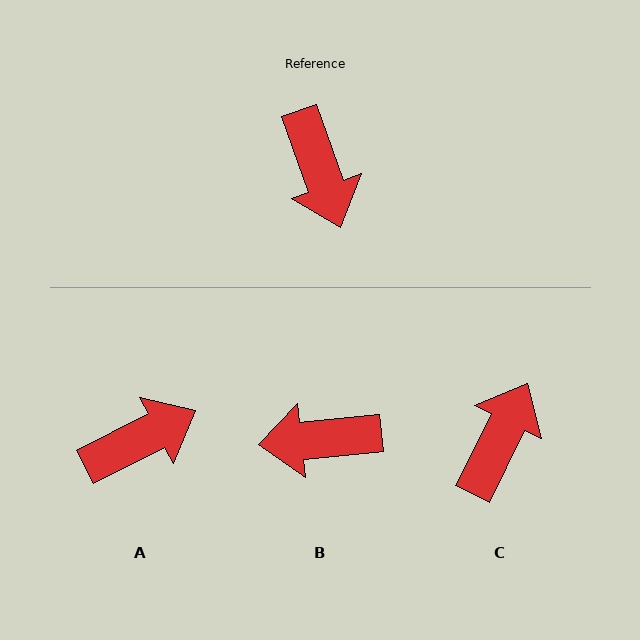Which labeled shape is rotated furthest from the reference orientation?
C, about 134 degrees away.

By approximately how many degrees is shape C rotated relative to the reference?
Approximately 134 degrees counter-clockwise.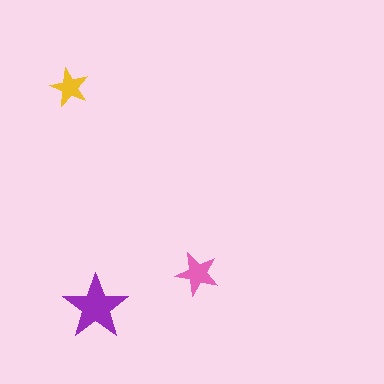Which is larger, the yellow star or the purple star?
The purple one.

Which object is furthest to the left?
The yellow star is leftmost.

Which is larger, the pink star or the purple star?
The purple one.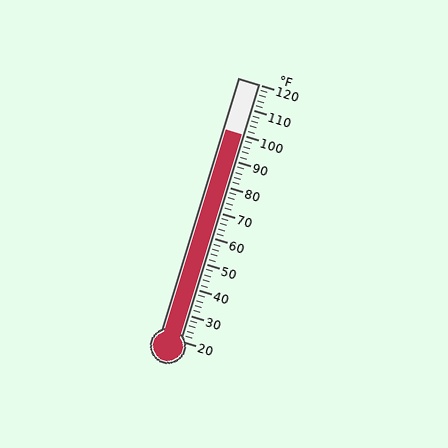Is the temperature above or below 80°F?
The temperature is above 80°F.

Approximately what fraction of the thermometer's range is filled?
The thermometer is filled to approximately 80% of its range.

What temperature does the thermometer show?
The thermometer shows approximately 100°F.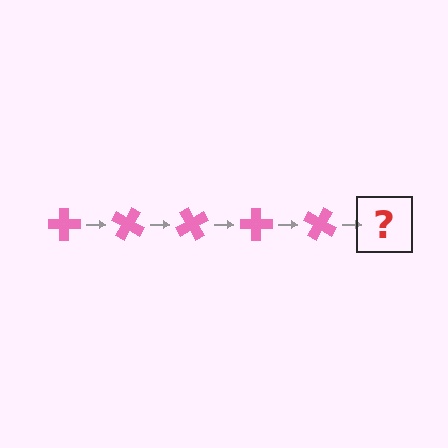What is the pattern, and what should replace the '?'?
The pattern is that the cross rotates 30 degrees each step. The '?' should be a pink cross rotated 150 degrees.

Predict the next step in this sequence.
The next step is a pink cross rotated 150 degrees.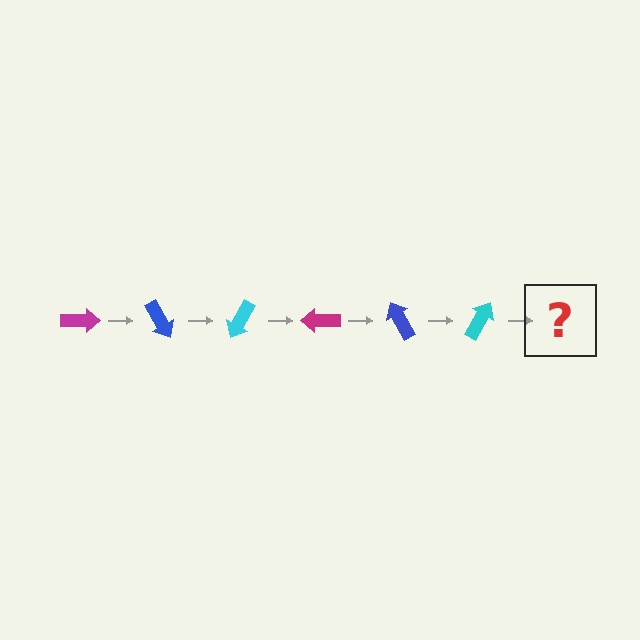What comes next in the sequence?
The next element should be a magenta arrow, rotated 360 degrees from the start.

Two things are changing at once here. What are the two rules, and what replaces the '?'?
The two rules are that it rotates 60 degrees each step and the color cycles through magenta, blue, and cyan. The '?' should be a magenta arrow, rotated 360 degrees from the start.